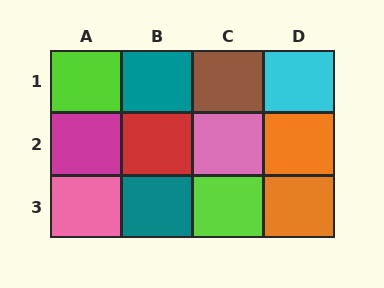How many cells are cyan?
1 cell is cyan.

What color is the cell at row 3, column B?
Teal.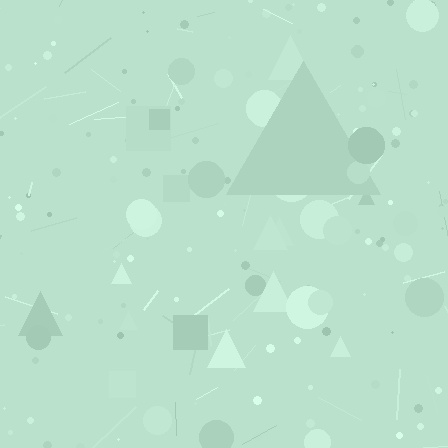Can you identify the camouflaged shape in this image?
The camouflaged shape is a triangle.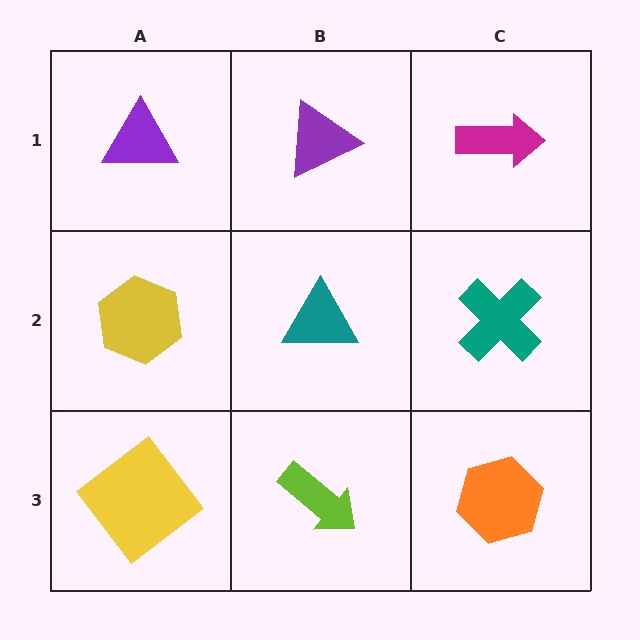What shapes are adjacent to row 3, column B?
A teal triangle (row 2, column B), a yellow diamond (row 3, column A), an orange hexagon (row 3, column C).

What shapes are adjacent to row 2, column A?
A purple triangle (row 1, column A), a yellow diamond (row 3, column A), a teal triangle (row 2, column B).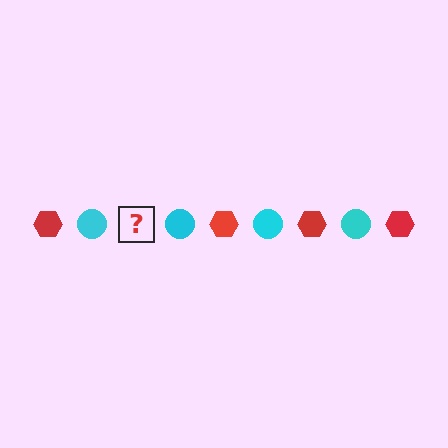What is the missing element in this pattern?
The missing element is a red hexagon.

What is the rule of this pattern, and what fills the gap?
The rule is that the pattern alternates between red hexagon and cyan circle. The gap should be filled with a red hexagon.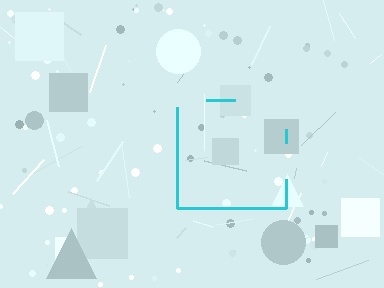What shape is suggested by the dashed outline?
The dashed outline suggests a square.